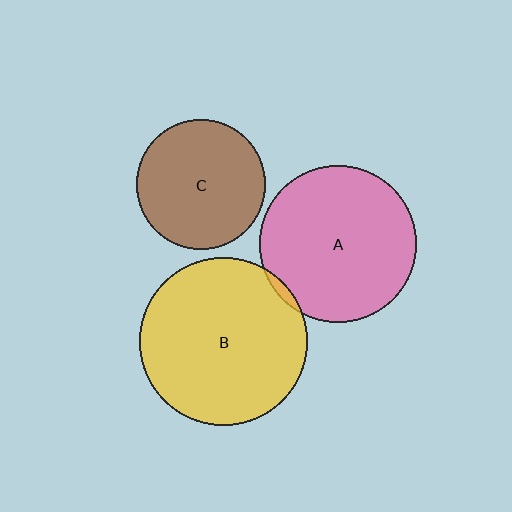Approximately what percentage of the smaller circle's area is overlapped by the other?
Approximately 5%.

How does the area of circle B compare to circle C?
Approximately 1.7 times.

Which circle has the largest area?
Circle B (yellow).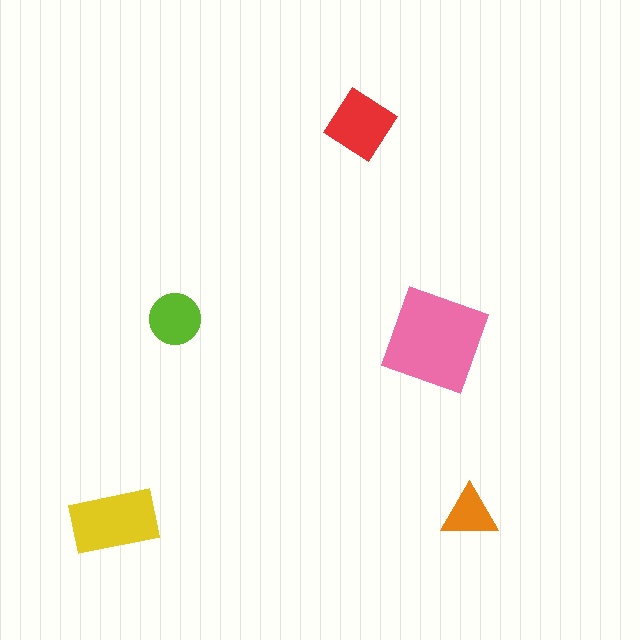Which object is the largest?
The pink square.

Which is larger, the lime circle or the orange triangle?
The lime circle.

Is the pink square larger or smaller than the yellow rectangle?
Larger.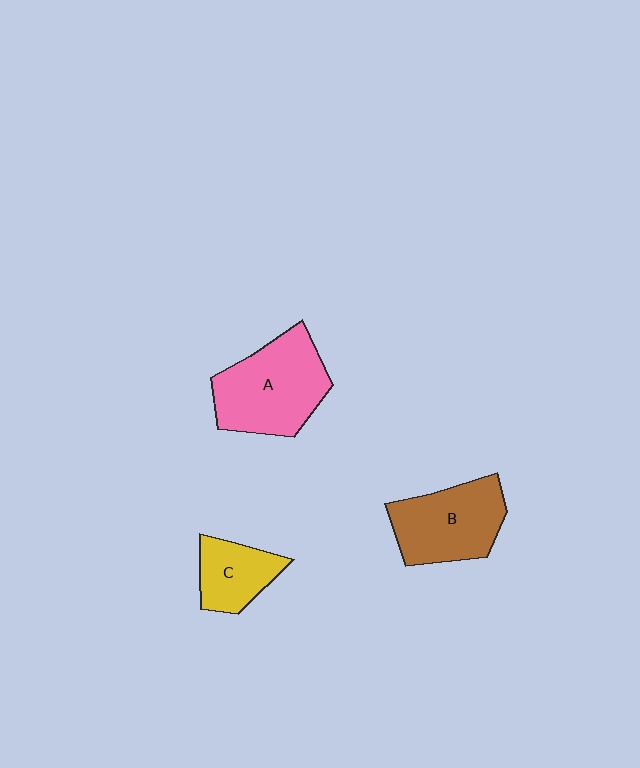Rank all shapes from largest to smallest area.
From largest to smallest: A (pink), B (brown), C (yellow).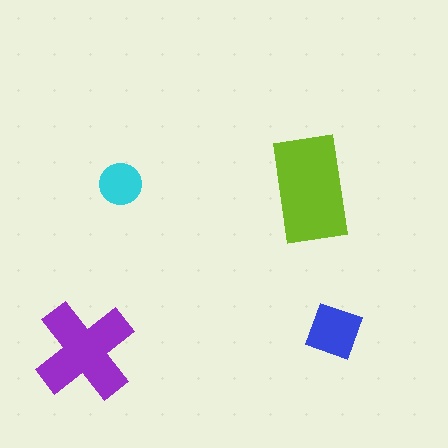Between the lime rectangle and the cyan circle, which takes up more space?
The lime rectangle.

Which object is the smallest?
The cyan circle.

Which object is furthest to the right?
The blue diamond is rightmost.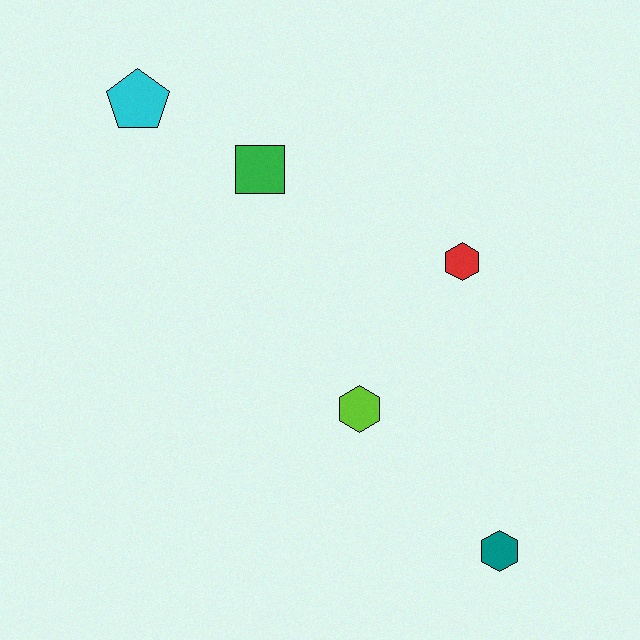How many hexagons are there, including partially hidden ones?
There are 3 hexagons.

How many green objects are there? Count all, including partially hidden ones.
There is 1 green object.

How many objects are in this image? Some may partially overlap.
There are 5 objects.